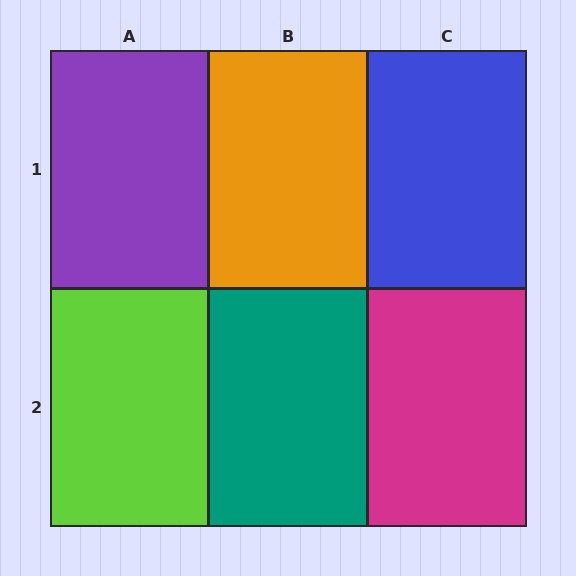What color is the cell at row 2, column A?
Lime.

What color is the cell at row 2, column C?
Magenta.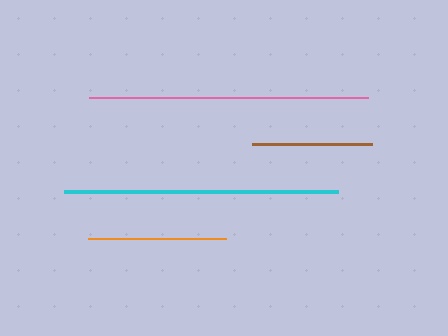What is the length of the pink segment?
The pink segment is approximately 279 pixels long.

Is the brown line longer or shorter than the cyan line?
The cyan line is longer than the brown line.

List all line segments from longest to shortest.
From longest to shortest: pink, cyan, orange, brown.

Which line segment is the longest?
The pink line is the longest at approximately 279 pixels.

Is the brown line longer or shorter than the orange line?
The orange line is longer than the brown line.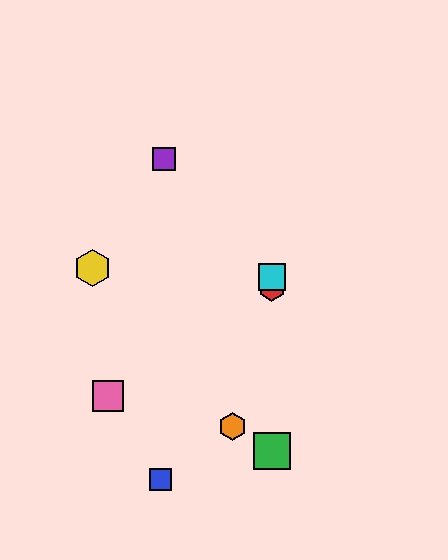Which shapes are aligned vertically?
The red hexagon, the green square, the cyan square are aligned vertically.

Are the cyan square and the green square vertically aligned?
Yes, both are at x≈272.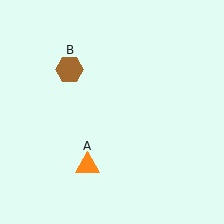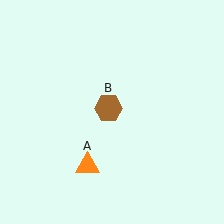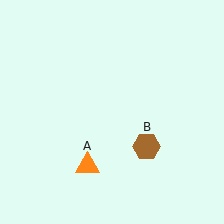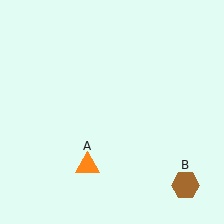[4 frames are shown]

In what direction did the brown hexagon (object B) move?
The brown hexagon (object B) moved down and to the right.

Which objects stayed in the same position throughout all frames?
Orange triangle (object A) remained stationary.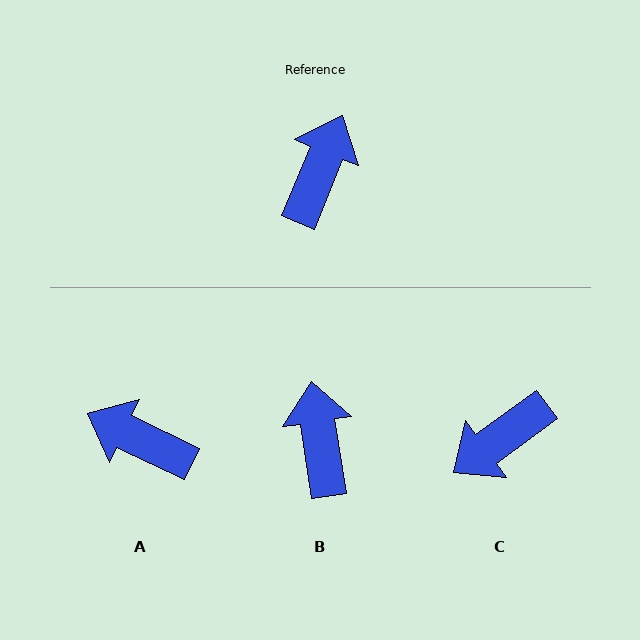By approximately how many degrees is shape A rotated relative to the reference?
Approximately 87 degrees counter-clockwise.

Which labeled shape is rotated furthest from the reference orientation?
C, about 148 degrees away.